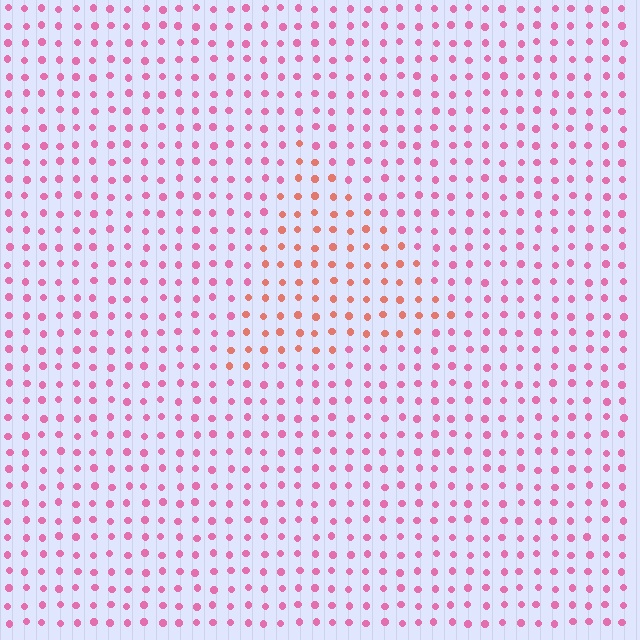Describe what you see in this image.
The image is filled with small pink elements in a uniform arrangement. A triangle-shaped region is visible where the elements are tinted to a slightly different hue, forming a subtle color boundary.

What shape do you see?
I see a triangle.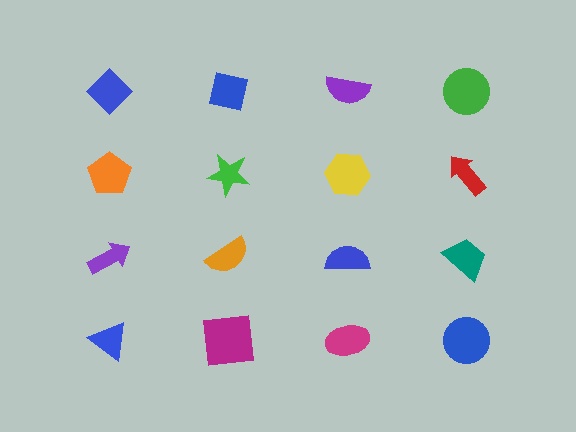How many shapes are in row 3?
4 shapes.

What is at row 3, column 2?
An orange semicircle.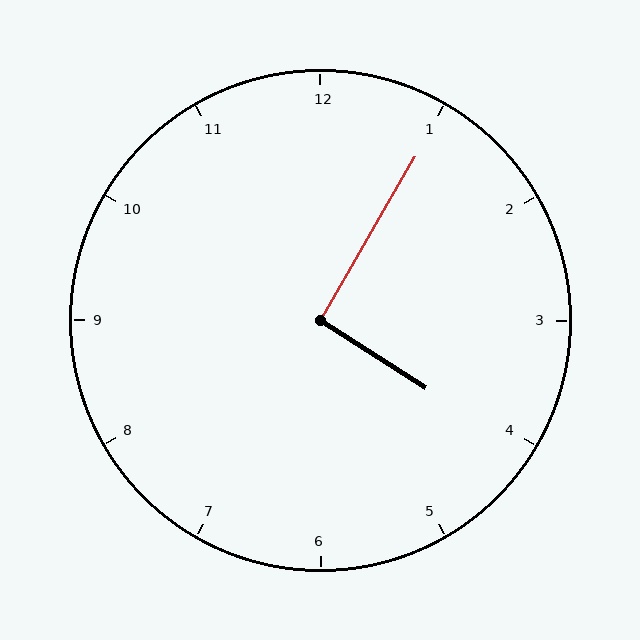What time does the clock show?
4:05.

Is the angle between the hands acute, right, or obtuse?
It is right.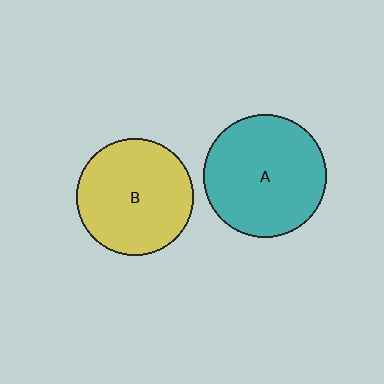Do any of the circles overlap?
No, none of the circles overlap.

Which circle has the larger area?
Circle A (teal).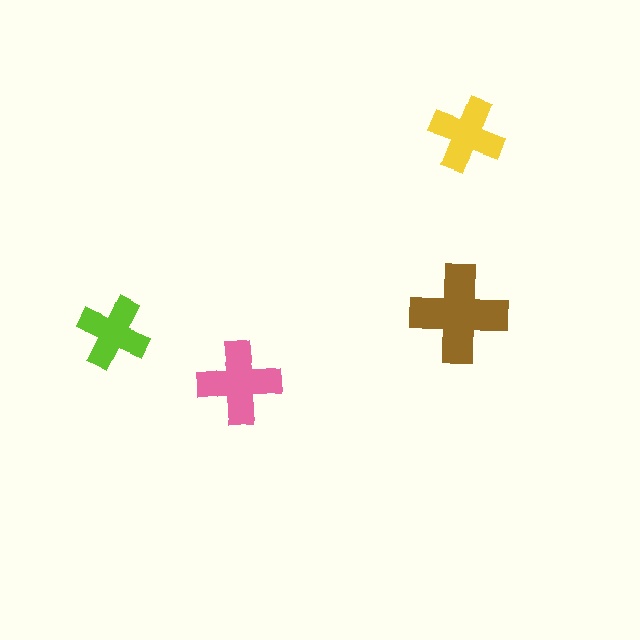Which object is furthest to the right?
The yellow cross is rightmost.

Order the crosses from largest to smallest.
the brown one, the pink one, the yellow one, the lime one.